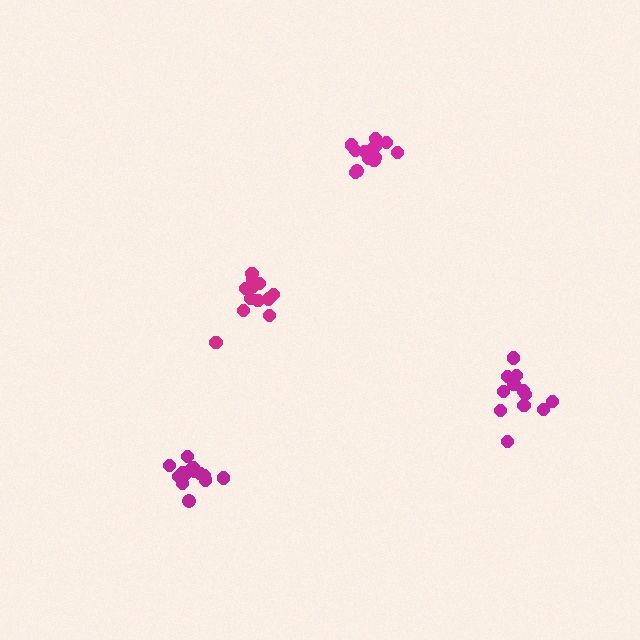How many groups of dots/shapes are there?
There are 4 groups.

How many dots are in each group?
Group 1: 12 dots, Group 2: 12 dots, Group 3: 13 dots, Group 4: 14 dots (51 total).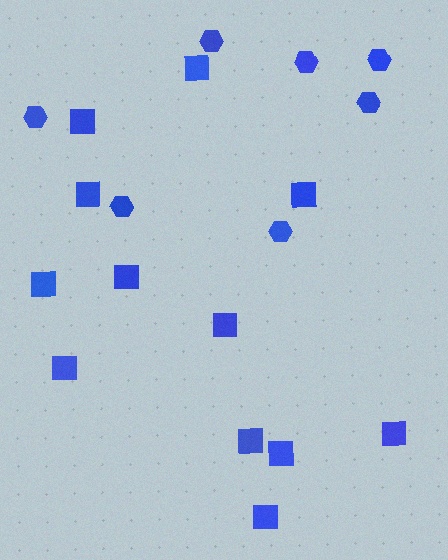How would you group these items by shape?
There are 2 groups: one group of hexagons (7) and one group of squares (12).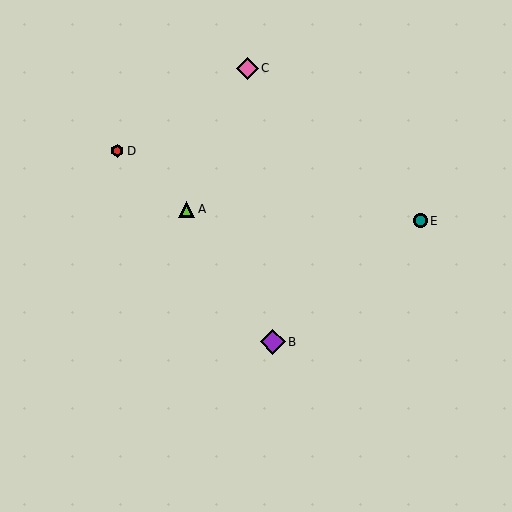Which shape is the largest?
The purple diamond (labeled B) is the largest.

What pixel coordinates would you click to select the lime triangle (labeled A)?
Click at (186, 209) to select the lime triangle A.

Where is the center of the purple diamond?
The center of the purple diamond is at (273, 342).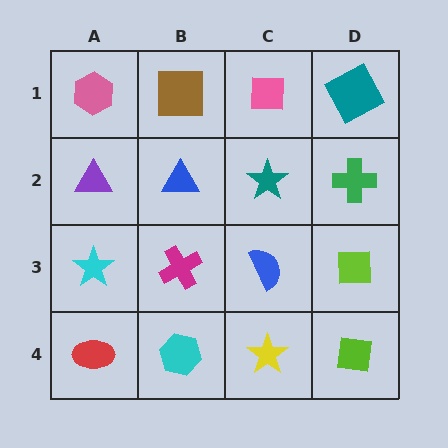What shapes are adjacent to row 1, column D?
A green cross (row 2, column D), a pink square (row 1, column C).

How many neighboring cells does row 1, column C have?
3.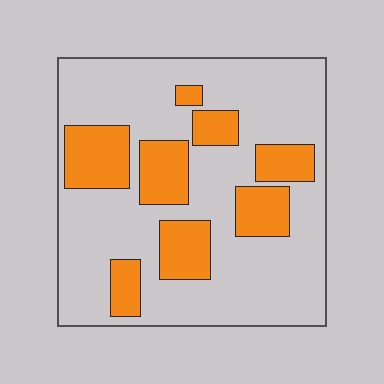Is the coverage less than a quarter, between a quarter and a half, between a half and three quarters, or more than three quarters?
Between a quarter and a half.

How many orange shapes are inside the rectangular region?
8.